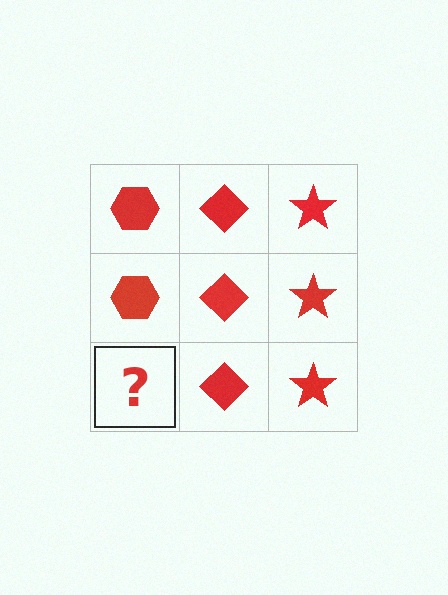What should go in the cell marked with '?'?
The missing cell should contain a red hexagon.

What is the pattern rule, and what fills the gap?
The rule is that each column has a consistent shape. The gap should be filled with a red hexagon.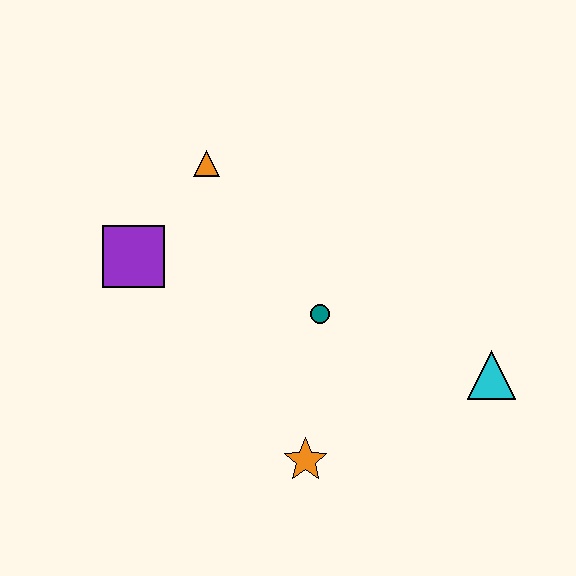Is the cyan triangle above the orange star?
Yes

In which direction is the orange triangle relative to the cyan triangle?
The orange triangle is to the left of the cyan triangle.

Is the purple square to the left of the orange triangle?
Yes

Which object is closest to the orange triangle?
The purple square is closest to the orange triangle.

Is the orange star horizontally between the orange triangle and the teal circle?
Yes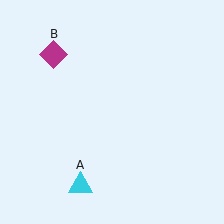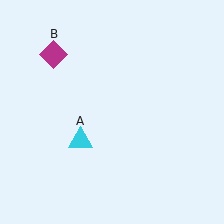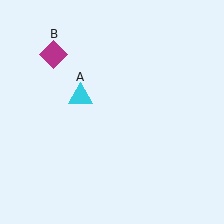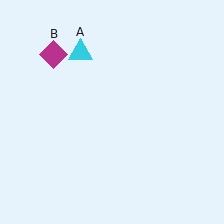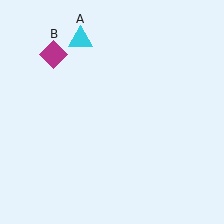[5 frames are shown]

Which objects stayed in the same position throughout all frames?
Magenta diamond (object B) remained stationary.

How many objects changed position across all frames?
1 object changed position: cyan triangle (object A).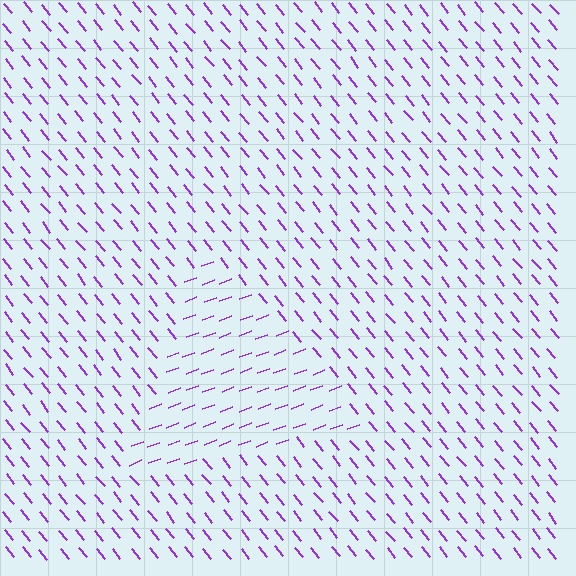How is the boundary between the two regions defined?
The boundary is defined purely by a change in line orientation (approximately 72 degrees difference). All lines are the same color and thickness.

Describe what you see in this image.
The image is filled with small purple line segments. A triangle region in the image has lines oriented differently from the surrounding lines, creating a visible texture boundary.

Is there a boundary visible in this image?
Yes, there is a texture boundary formed by a change in line orientation.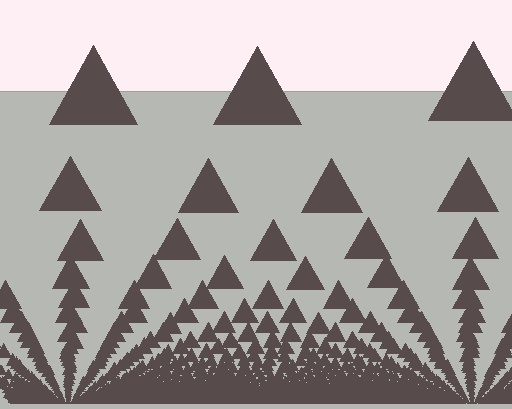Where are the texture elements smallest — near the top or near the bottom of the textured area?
Near the bottom.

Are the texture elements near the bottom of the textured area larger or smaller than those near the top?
Smaller. The gradient is inverted — elements near the bottom are smaller and denser.